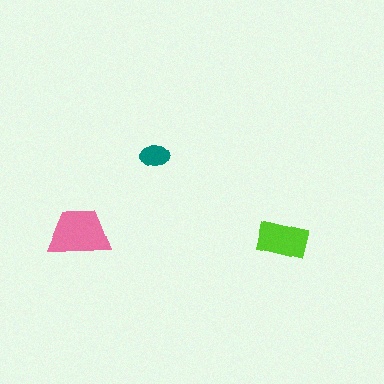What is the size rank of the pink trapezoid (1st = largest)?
1st.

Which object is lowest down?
The lime rectangle is bottommost.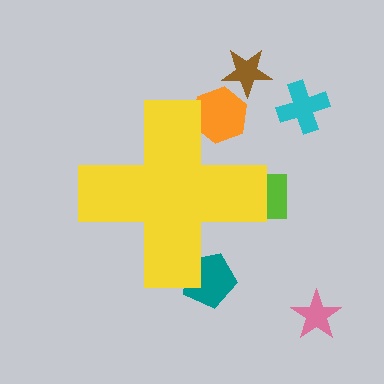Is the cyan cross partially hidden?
No, the cyan cross is fully visible.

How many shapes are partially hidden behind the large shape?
3 shapes are partially hidden.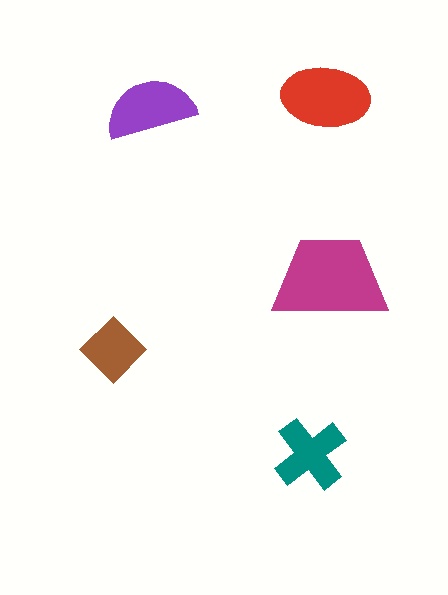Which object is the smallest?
The brown diamond.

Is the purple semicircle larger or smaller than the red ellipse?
Smaller.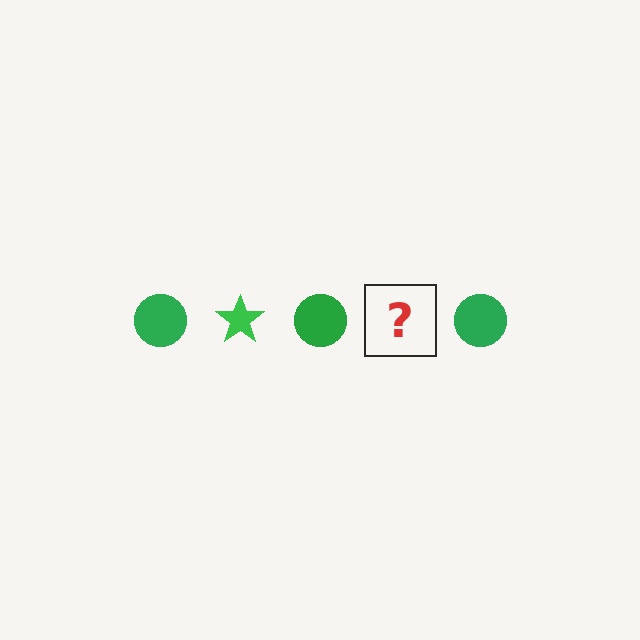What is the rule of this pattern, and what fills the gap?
The rule is that the pattern cycles through circle, star shapes in green. The gap should be filled with a green star.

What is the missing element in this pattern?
The missing element is a green star.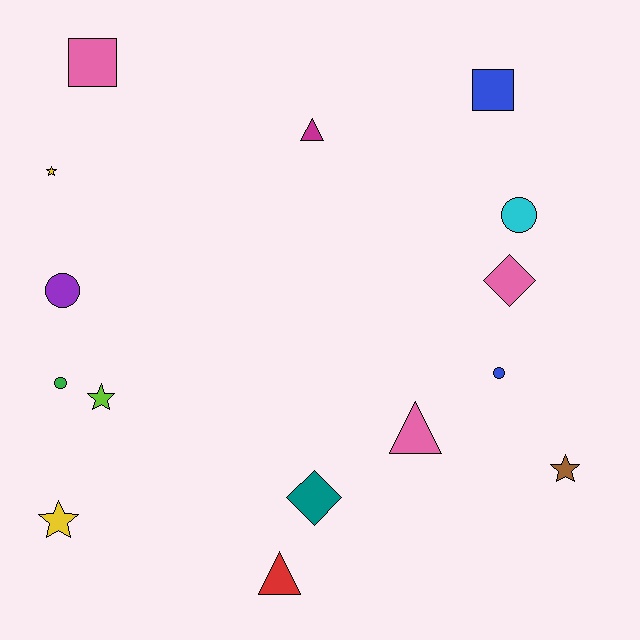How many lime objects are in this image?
There is 1 lime object.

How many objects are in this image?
There are 15 objects.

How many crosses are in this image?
There are no crosses.